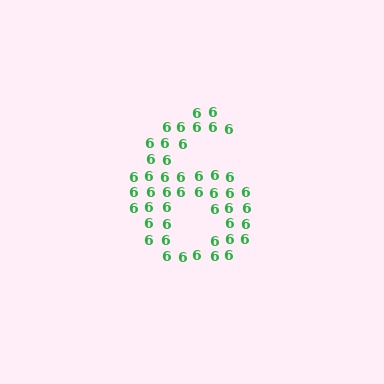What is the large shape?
The large shape is the digit 6.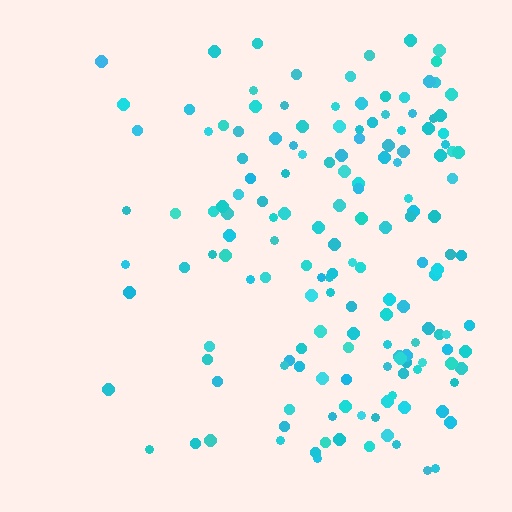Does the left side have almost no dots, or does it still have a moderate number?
Still a moderate number, just noticeably fewer than the right.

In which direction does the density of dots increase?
From left to right, with the right side densest.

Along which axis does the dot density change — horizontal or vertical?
Horizontal.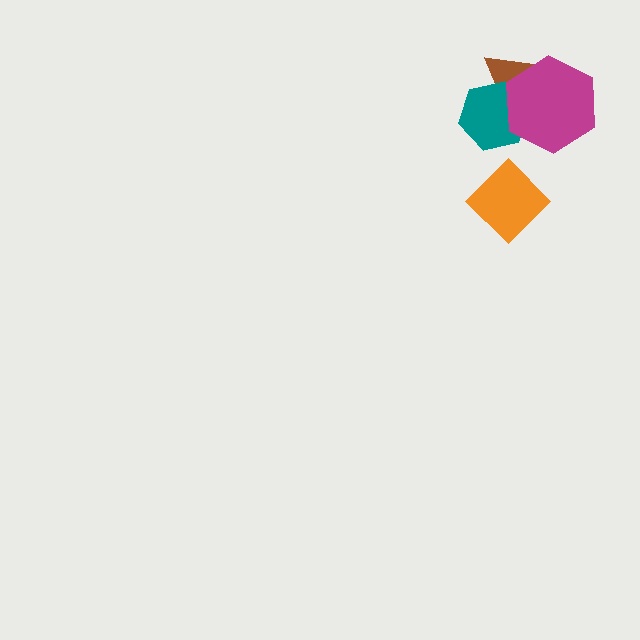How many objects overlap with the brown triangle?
2 objects overlap with the brown triangle.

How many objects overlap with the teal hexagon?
2 objects overlap with the teal hexagon.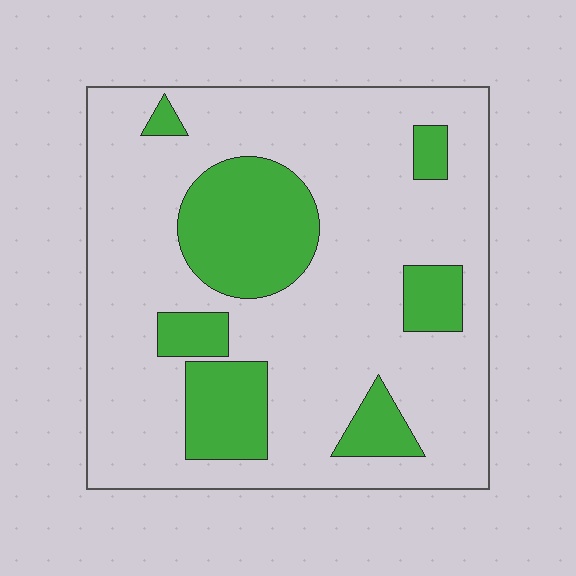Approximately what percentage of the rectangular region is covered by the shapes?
Approximately 25%.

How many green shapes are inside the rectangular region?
7.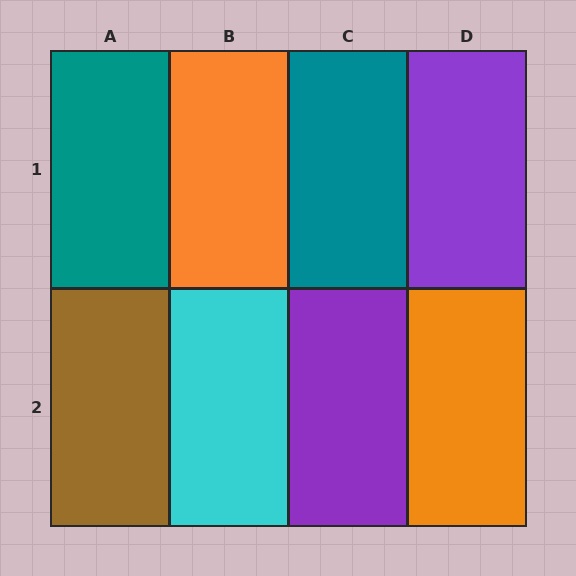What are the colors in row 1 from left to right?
Teal, orange, teal, purple.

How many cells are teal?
2 cells are teal.